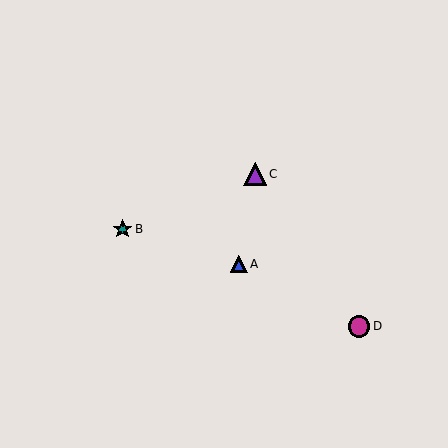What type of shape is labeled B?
Shape B is a teal star.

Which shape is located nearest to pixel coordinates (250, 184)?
The purple triangle (labeled C) at (255, 174) is nearest to that location.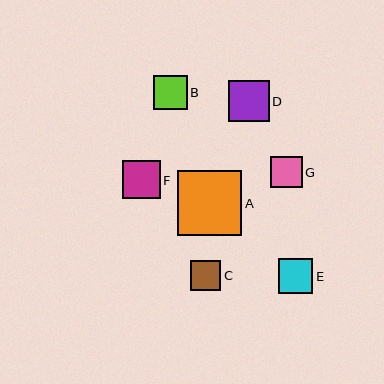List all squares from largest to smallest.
From largest to smallest: A, D, F, E, B, G, C.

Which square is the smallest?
Square C is the smallest with a size of approximately 30 pixels.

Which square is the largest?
Square A is the largest with a size of approximately 64 pixels.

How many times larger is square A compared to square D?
Square A is approximately 1.6 times the size of square D.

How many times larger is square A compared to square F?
Square A is approximately 1.7 times the size of square F.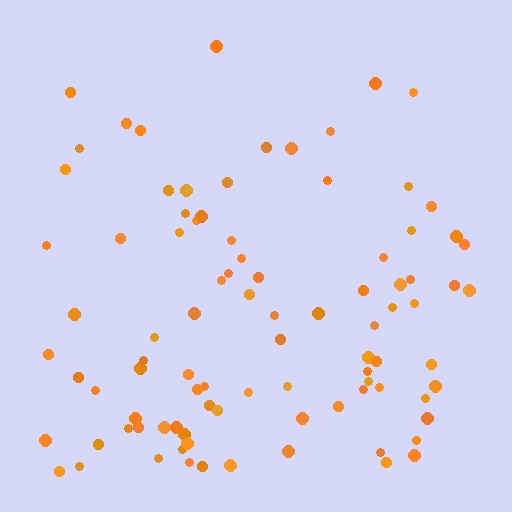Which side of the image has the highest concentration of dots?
The bottom.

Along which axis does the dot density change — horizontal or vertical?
Vertical.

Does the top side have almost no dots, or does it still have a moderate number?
Still a moderate number, just noticeably fewer than the bottom.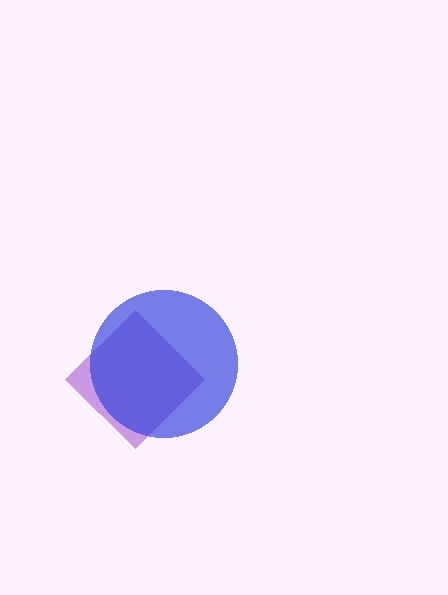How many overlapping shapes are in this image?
There are 2 overlapping shapes in the image.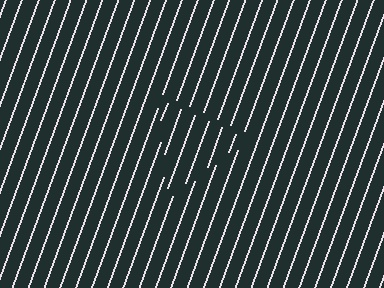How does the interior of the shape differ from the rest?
The interior of the shape contains the same grating, shifted by half a period — the contour is defined by the phase discontinuity where line-ends from the inner and outer gratings abut.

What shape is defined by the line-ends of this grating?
An illusory triangle. The interior of the shape contains the same grating, shifted by half a period — the contour is defined by the phase discontinuity where line-ends from the inner and outer gratings abut.